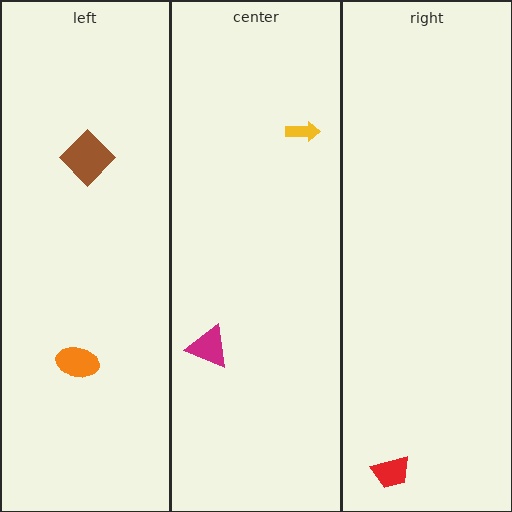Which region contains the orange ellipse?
The left region.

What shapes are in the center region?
The magenta triangle, the yellow arrow.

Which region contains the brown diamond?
The left region.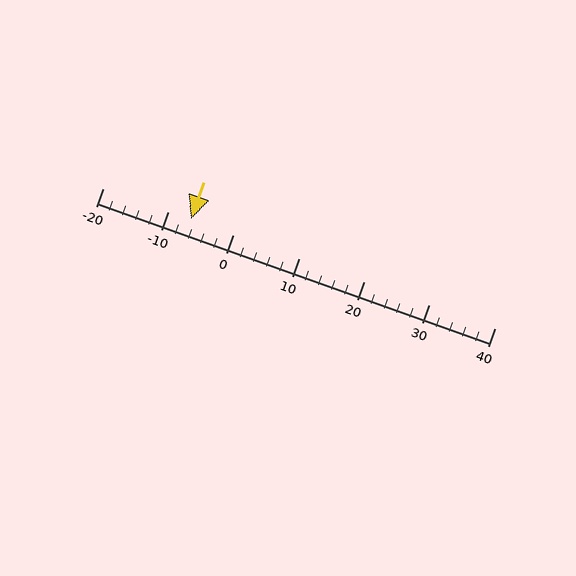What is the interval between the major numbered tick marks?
The major tick marks are spaced 10 units apart.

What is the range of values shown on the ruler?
The ruler shows values from -20 to 40.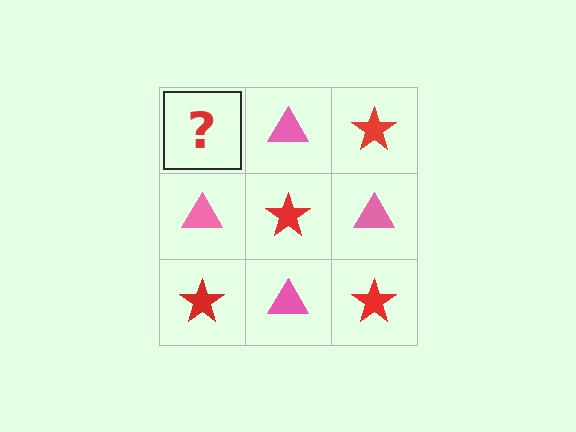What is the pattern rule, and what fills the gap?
The rule is that it alternates red star and pink triangle in a checkerboard pattern. The gap should be filled with a red star.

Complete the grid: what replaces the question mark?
The question mark should be replaced with a red star.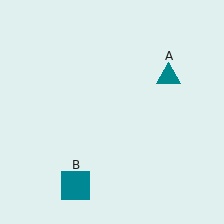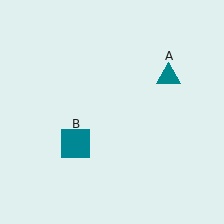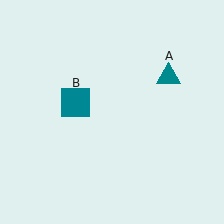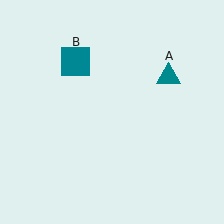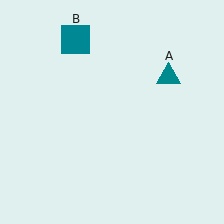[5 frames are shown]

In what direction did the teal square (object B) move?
The teal square (object B) moved up.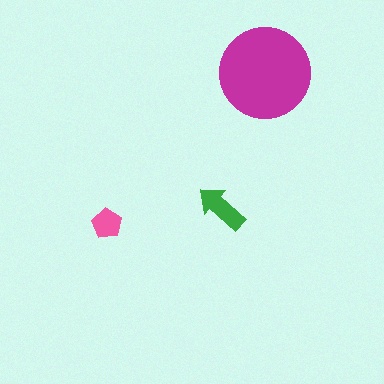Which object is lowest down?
The pink pentagon is bottommost.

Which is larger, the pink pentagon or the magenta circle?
The magenta circle.